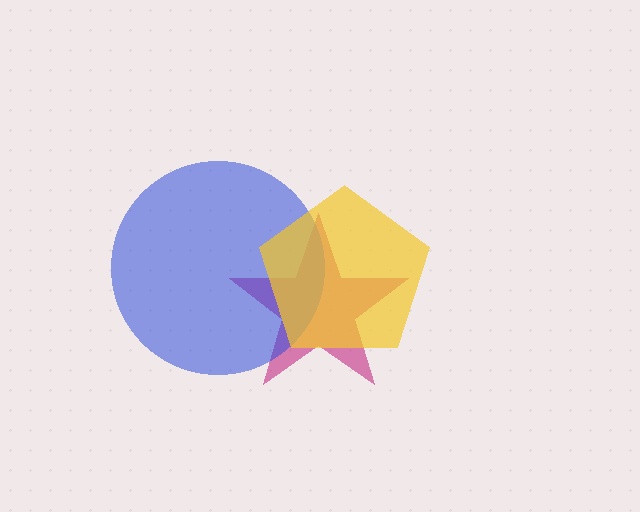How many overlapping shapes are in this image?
There are 3 overlapping shapes in the image.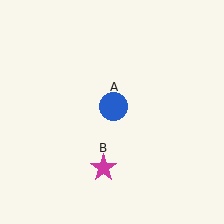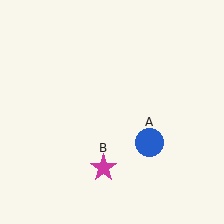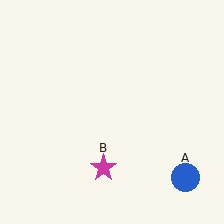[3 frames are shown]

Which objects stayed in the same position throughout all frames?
Magenta star (object B) remained stationary.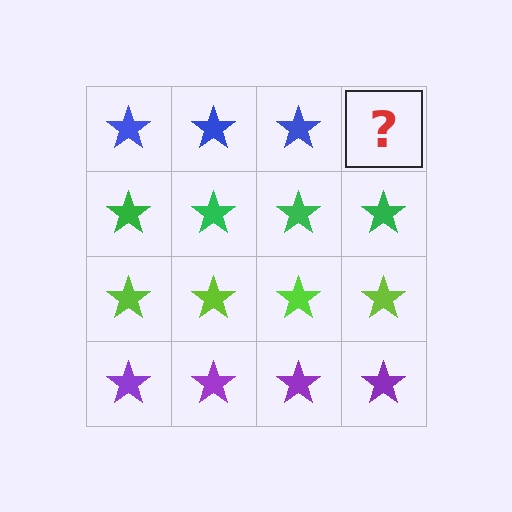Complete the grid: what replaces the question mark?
The question mark should be replaced with a blue star.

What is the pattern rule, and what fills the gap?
The rule is that each row has a consistent color. The gap should be filled with a blue star.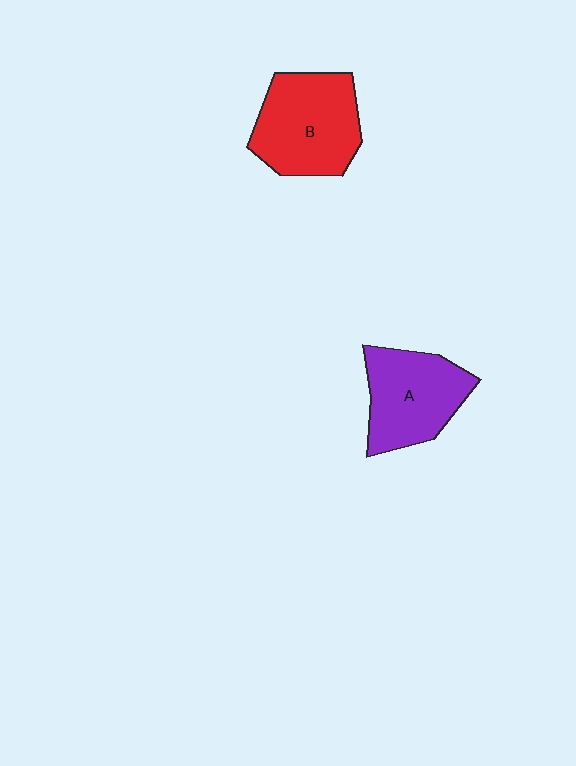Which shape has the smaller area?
Shape A (purple).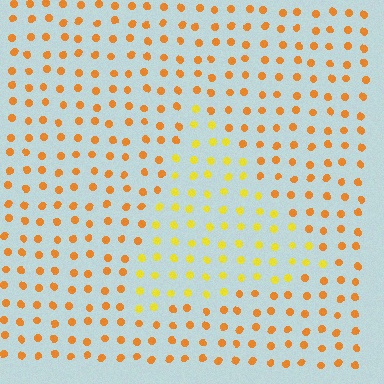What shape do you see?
I see a triangle.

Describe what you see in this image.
The image is filled with small orange elements in a uniform arrangement. A triangle-shaped region is visible where the elements are tinted to a slightly different hue, forming a subtle color boundary.